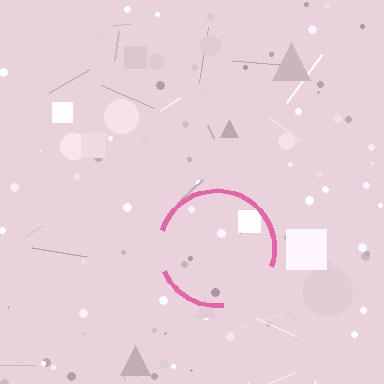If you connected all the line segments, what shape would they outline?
They would outline a circle.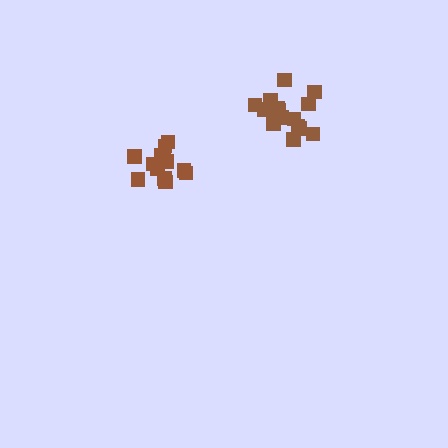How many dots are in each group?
Group 1: 15 dots, Group 2: 15 dots (30 total).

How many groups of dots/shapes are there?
There are 2 groups.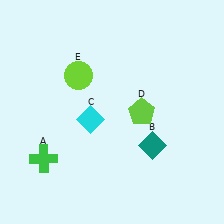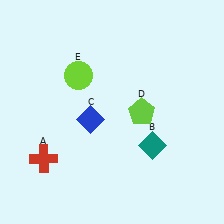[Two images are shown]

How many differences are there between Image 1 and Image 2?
There are 2 differences between the two images.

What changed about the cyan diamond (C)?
In Image 1, C is cyan. In Image 2, it changed to blue.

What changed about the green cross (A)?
In Image 1, A is green. In Image 2, it changed to red.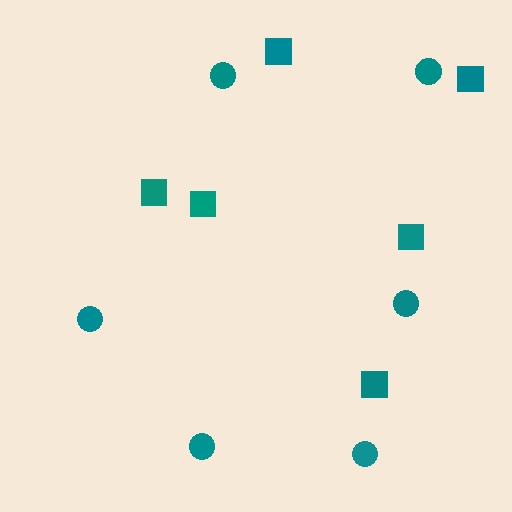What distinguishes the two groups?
There are 2 groups: one group of circles (6) and one group of squares (6).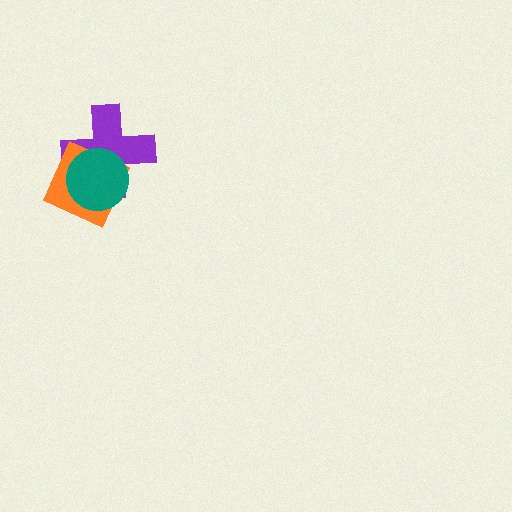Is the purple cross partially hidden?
Yes, it is partially covered by another shape.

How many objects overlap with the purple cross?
2 objects overlap with the purple cross.